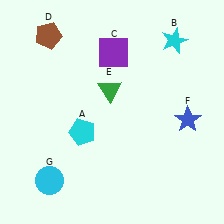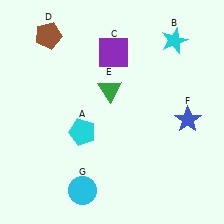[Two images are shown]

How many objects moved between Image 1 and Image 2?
1 object moved between the two images.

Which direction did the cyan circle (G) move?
The cyan circle (G) moved right.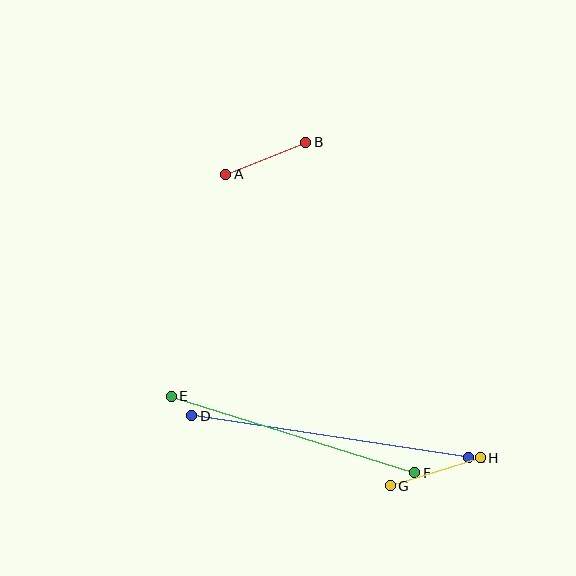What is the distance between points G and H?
The distance is approximately 95 pixels.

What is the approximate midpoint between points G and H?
The midpoint is at approximately (435, 472) pixels.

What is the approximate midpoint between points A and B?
The midpoint is at approximately (266, 158) pixels.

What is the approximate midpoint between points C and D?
The midpoint is at approximately (330, 437) pixels.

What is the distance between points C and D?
The distance is approximately 279 pixels.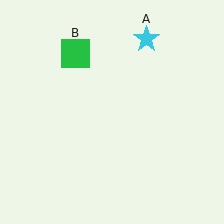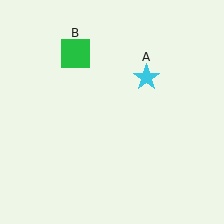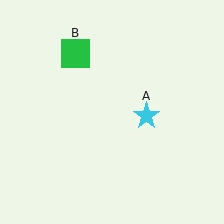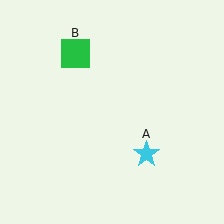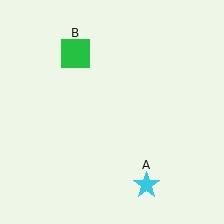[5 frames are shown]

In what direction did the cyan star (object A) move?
The cyan star (object A) moved down.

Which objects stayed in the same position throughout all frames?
Green square (object B) remained stationary.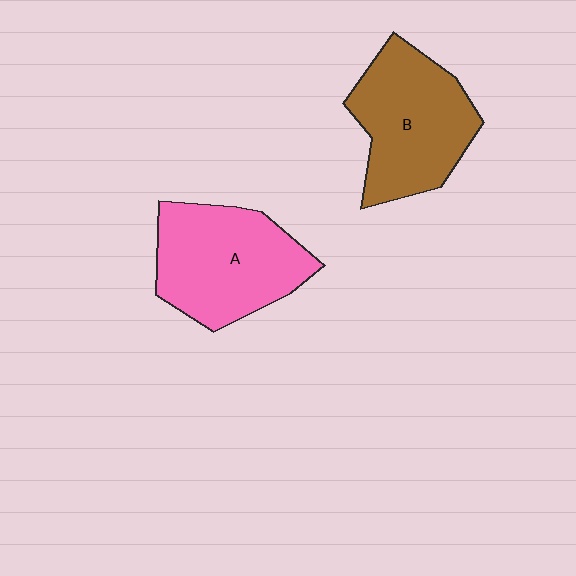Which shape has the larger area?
Shape A (pink).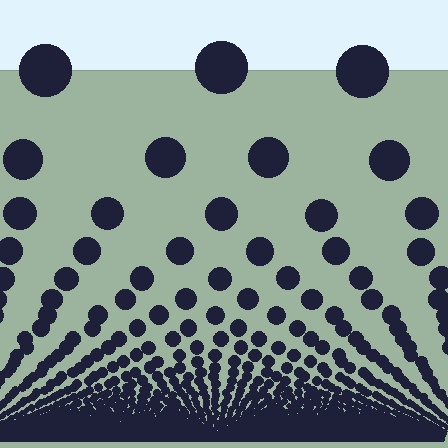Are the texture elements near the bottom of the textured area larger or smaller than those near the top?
Smaller. The gradient is inverted — elements near the bottom are smaller and denser.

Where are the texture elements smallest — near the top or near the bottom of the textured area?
Near the bottom.